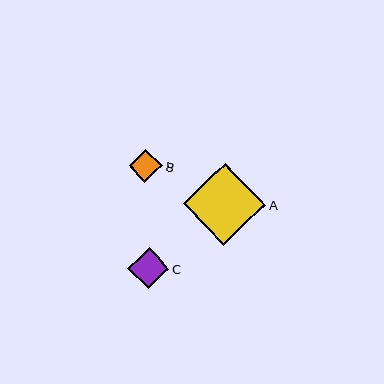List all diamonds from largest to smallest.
From largest to smallest: A, C, B.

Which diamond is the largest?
Diamond A is the largest with a size of approximately 82 pixels.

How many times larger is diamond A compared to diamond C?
Diamond A is approximately 2.0 times the size of diamond C.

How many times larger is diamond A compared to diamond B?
Diamond A is approximately 2.4 times the size of diamond B.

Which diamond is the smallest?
Diamond B is the smallest with a size of approximately 33 pixels.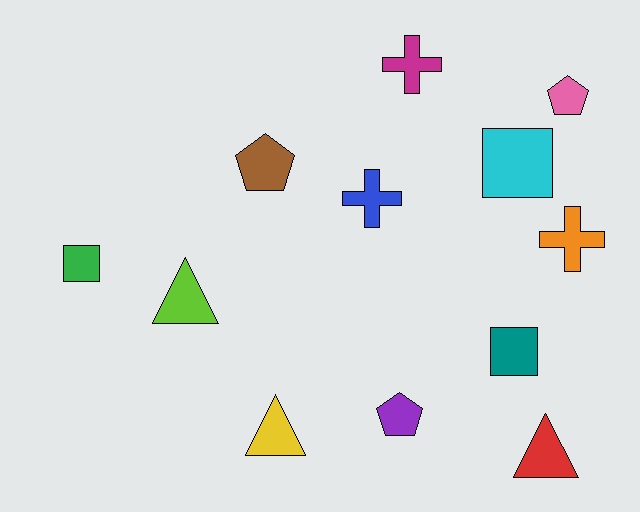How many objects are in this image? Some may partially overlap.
There are 12 objects.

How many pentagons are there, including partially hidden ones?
There are 3 pentagons.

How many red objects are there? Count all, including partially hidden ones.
There is 1 red object.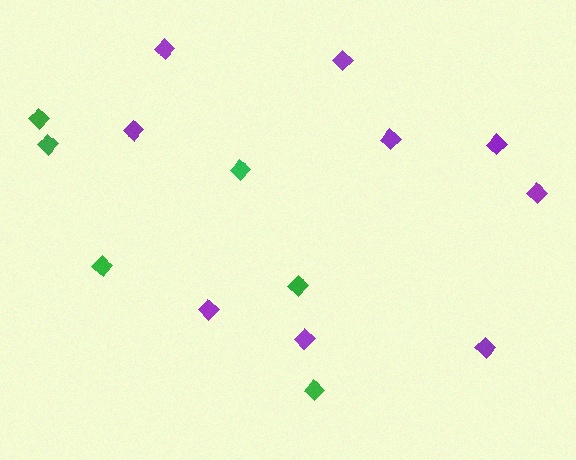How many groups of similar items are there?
There are 2 groups: one group of purple diamonds (9) and one group of green diamonds (6).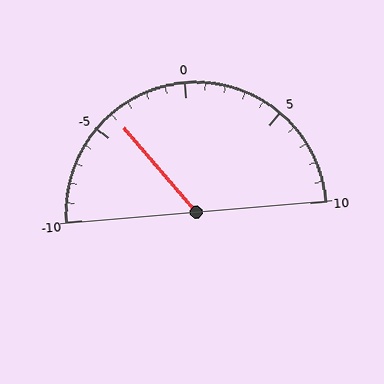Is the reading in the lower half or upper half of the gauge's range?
The reading is in the lower half of the range (-10 to 10).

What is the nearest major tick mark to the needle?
The nearest major tick mark is -5.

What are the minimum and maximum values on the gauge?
The gauge ranges from -10 to 10.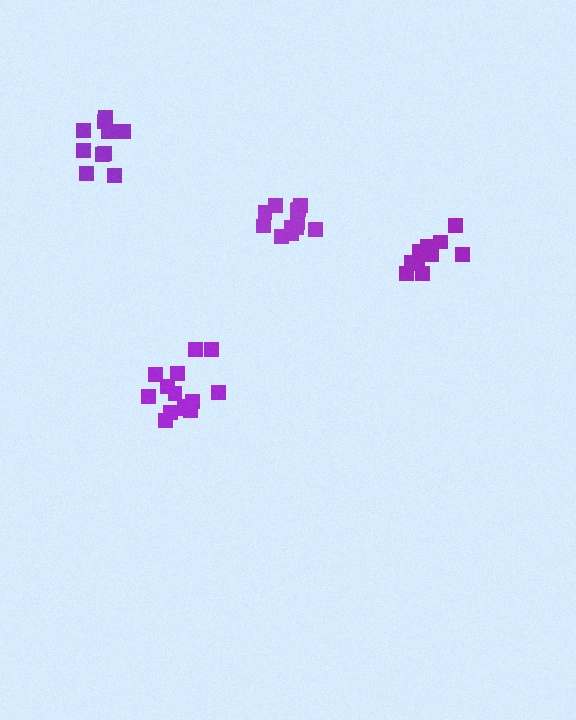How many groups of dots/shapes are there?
There are 4 groups.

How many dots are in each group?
Group 1: 12 dots, Group 2: 10 dots, Group 3: 14 dots, Group 4: 10 dots (46 total).